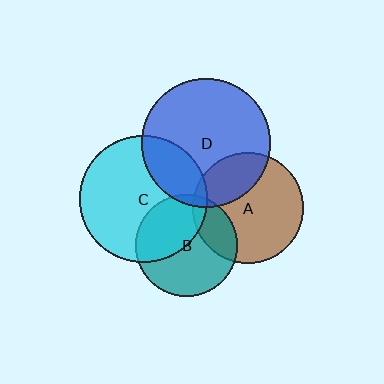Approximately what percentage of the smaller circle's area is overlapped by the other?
Approximately 25%.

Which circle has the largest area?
Circle D (blue).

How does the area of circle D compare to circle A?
Approximately 1.3 times.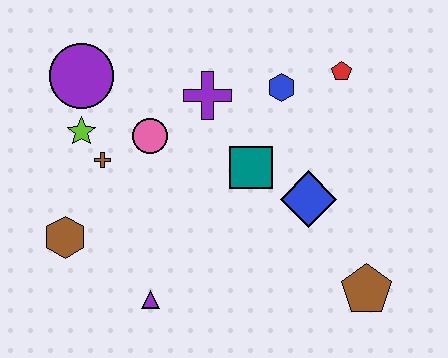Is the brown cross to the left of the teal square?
Yes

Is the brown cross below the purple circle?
Yes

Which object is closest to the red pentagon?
The blue hexagon is closest to the red pentagon.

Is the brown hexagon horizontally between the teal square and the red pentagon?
No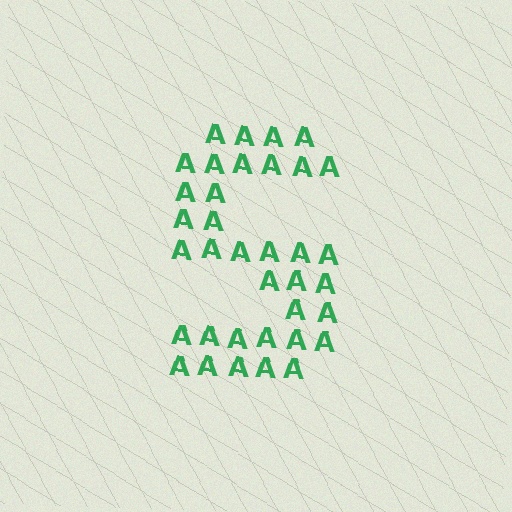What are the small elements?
The small elements are letter A's.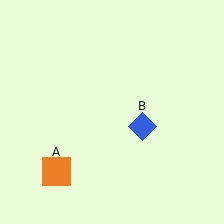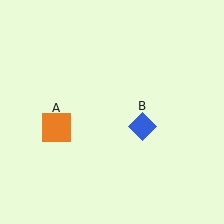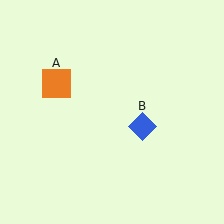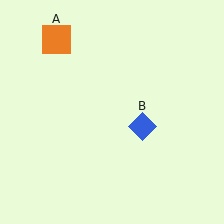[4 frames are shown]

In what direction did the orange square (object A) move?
The orange square (object A) moved up.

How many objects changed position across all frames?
1 object changed position: orange square (object A).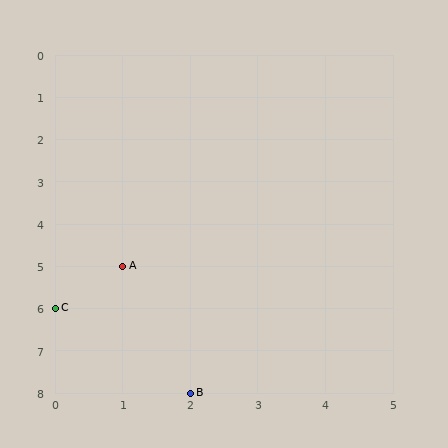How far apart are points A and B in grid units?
Points A and B are 1 column and 3 rows apart (about 3.2 grid units diagonally).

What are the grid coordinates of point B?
Point B is at grid coordinates (2, 8).